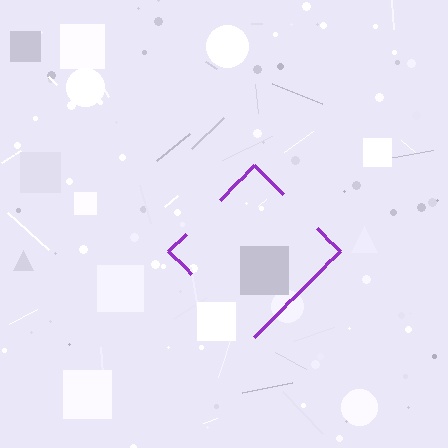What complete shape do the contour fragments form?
The contour fragments form a diamond.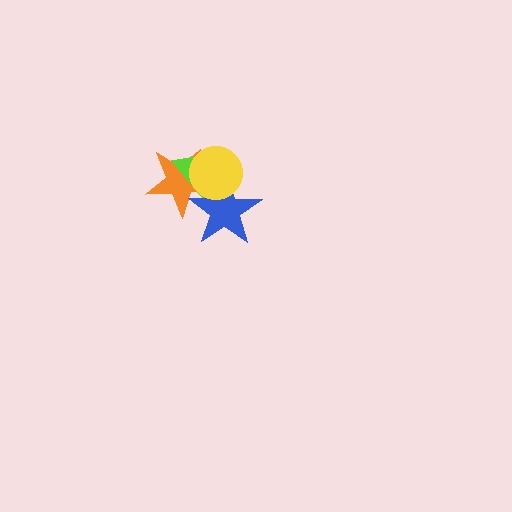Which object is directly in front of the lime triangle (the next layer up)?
The blue star is directly in front of the lime triangle.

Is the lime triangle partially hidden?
Yes, it is partially covered by another shape.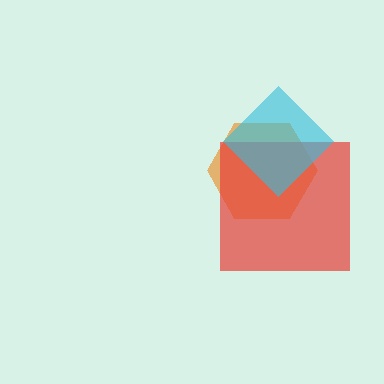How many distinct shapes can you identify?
There are 3 distinct shapes: an orange hexagon, a red square, a cyan diamond.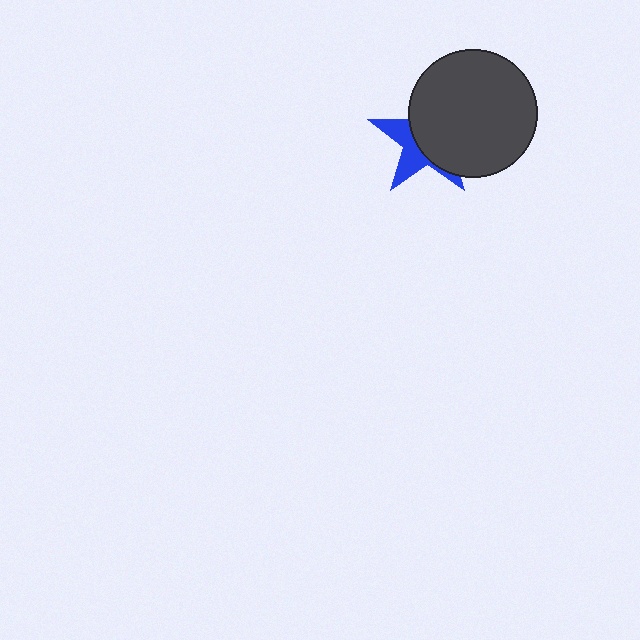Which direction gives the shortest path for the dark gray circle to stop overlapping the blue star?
Moving right gives the shortest separation.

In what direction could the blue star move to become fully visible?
The blue star could move left. That would shift it out from behind the dark gray circle entirely.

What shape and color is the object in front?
The object in front is a dark gray circle.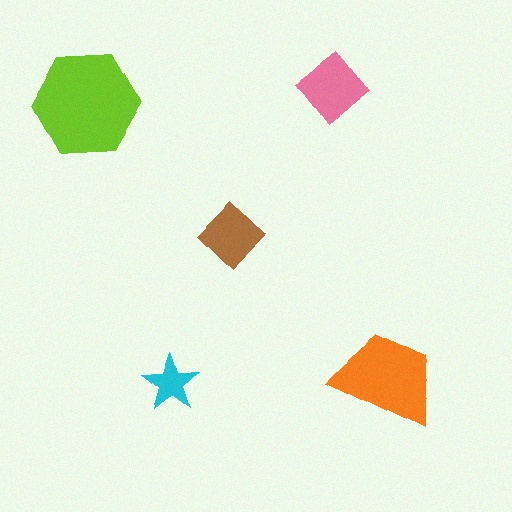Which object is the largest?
The lime hexagon.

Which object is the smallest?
The cyan star.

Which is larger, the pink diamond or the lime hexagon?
The lime hexagon.